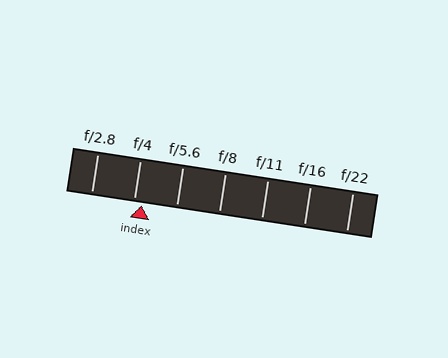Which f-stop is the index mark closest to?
The index mark is closest to f/4.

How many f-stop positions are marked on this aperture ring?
There are 7 f-stop positions marked.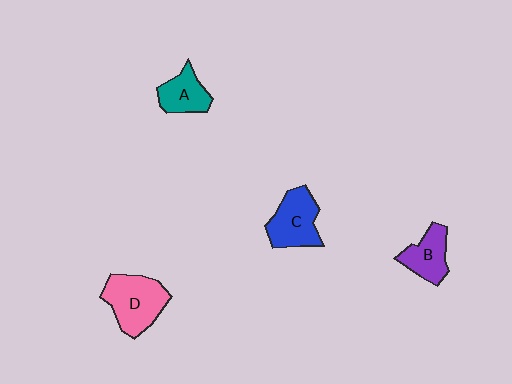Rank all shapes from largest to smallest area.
From largest to smallest: D (pink), C (blue), B (purple), A (teal).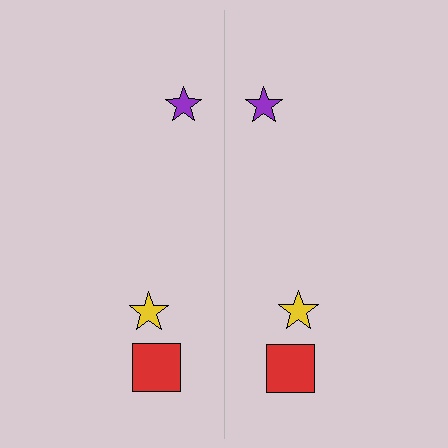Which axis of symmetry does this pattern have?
The pattern has a vertical axis of symmetry running through the center of the image.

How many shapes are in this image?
There are 6 shapes in this image.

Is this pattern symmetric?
Yes, this pattern has bilateral (reflection) symmetry.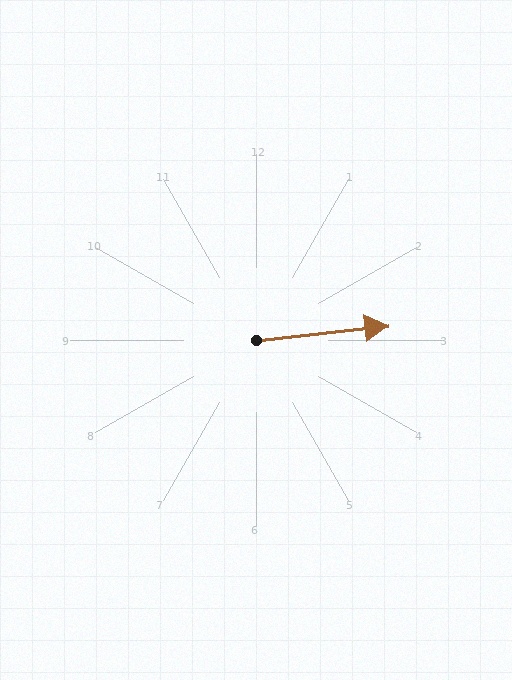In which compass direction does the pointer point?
East.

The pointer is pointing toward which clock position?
Roughly 3 o'clock.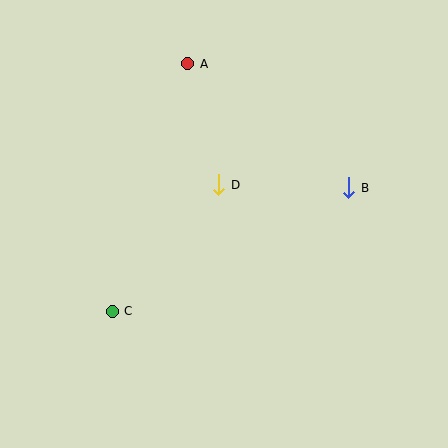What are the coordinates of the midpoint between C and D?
The midpoint between C and D is at (165, 248).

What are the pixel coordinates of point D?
Point D is at (219, 185).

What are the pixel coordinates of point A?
Point A is at (187, 64).